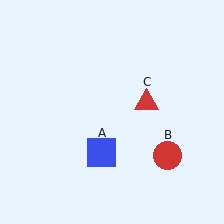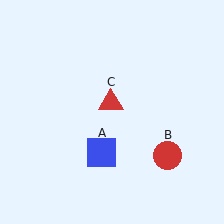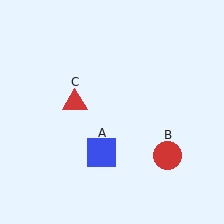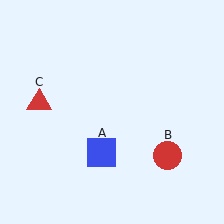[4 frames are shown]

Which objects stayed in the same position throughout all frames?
Blue square (object A) and red circle (object B) remained stationary.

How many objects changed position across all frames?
1 object changed position: red triangle (object C).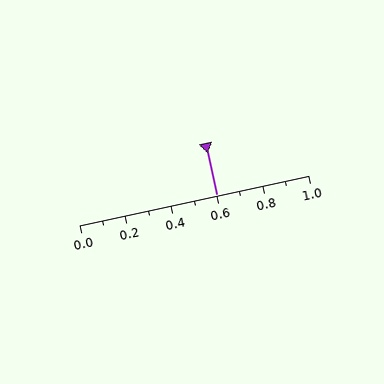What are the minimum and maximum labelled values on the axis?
The axis runs from 0.0 to 1.0.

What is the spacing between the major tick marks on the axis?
The major ticks are spaced 0.2 apart.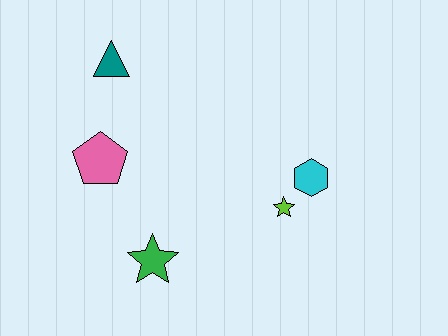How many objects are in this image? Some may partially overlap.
There are 5 objects.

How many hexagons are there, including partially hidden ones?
There is 1 hexagon.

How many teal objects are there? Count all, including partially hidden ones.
There is 1 teal object.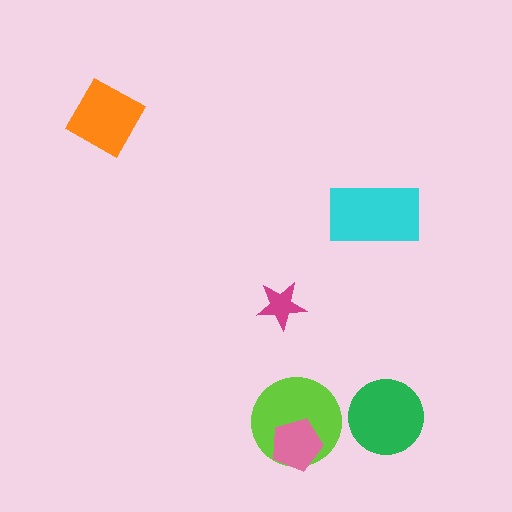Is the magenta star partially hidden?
No, no other shape covers it.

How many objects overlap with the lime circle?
1 object overlaps with the lime circle.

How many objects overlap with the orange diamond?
0 objects overlap with the orange diamond.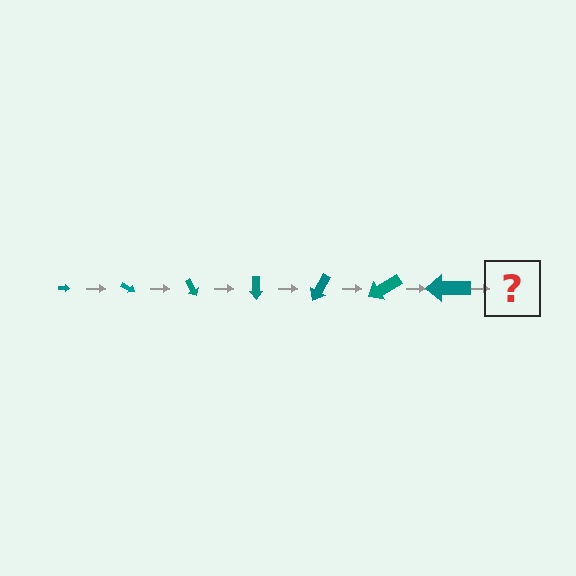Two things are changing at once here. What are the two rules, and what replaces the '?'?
The two rules are that the arrow grows larger each step and it rotates 30 degrees each step. The '?' should be an arrow, larger than the previous one and rotated 210 degrees from the start.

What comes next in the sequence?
The next element should be an arrow, larger than the previous one and rotated 210 degrees from the start.